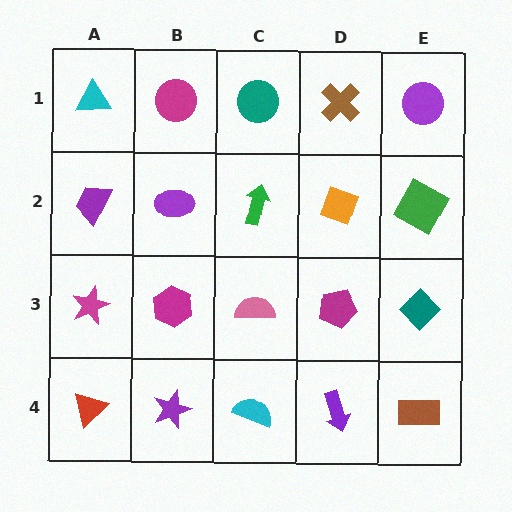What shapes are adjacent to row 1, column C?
A green arrow (row 2, column C), a magenta circle (row 1, column B), a brown cross (row 1, column D).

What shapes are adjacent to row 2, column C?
A teal circle (row 1, column C), a pink semicircle (row 3, column C), a purple ellipse (row 2, column B), an orange diamond (row 2, column D).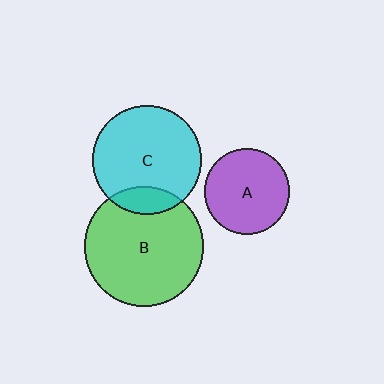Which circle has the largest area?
Circle B (green).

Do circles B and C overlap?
Yes.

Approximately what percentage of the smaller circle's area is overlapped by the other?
Approximately 15%.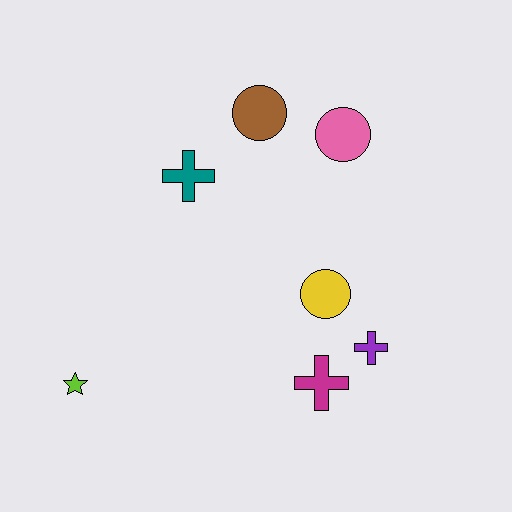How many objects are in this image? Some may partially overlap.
There are 7 objects.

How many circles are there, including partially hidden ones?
There are 3 circles.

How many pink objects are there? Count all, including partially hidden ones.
There is 1 pink object.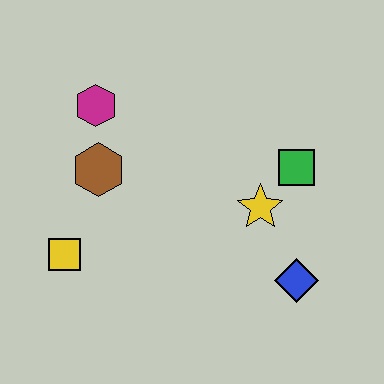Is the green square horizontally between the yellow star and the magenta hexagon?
No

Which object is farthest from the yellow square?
The green square is farthest from the yellow square.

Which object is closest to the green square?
The yellow star is closest to the green square.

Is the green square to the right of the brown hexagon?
Yes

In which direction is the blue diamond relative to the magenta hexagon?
The blue diamond is to the right of the magenta hexagon.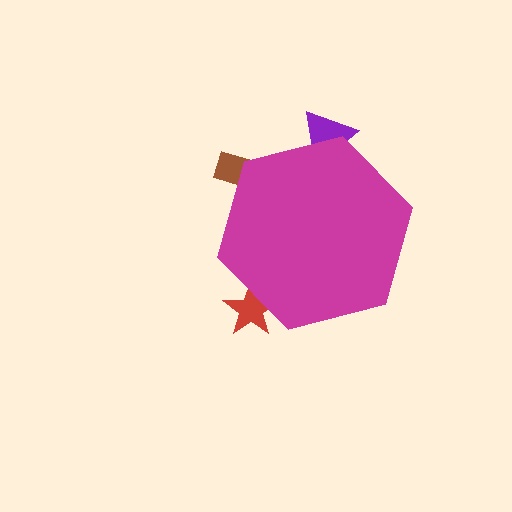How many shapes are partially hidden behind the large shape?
3 shapes are partially hidden.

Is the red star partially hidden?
Yes, the red star is partially hidden behind the magenta hexagon.